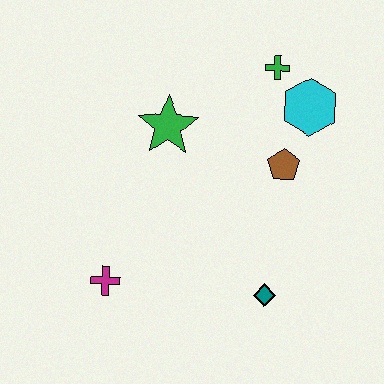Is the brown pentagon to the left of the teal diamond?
No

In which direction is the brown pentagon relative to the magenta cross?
The brown pentagon is to the right of the magenta cross.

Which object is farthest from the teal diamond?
The green cross is farthest from the teal diamond.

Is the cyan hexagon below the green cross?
Yes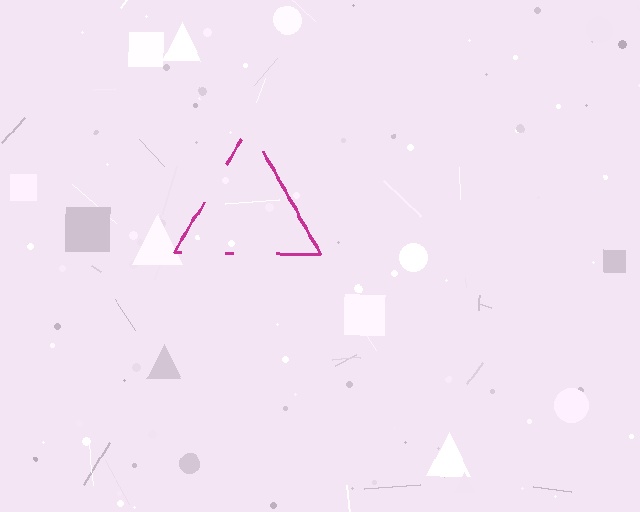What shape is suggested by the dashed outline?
The dashed outline suggests a triangle.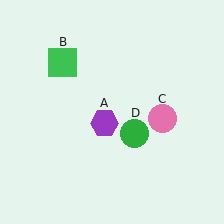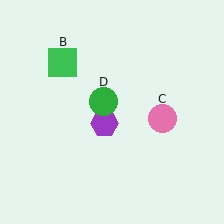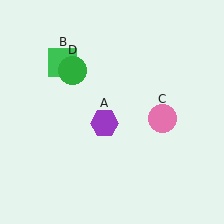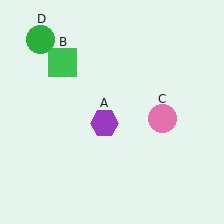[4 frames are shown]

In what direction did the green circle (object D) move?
The green circle (object D) moved up and to the left.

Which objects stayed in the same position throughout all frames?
Purple hexagon (object A) and green square (object B) and pink circle (object C) remained stationary.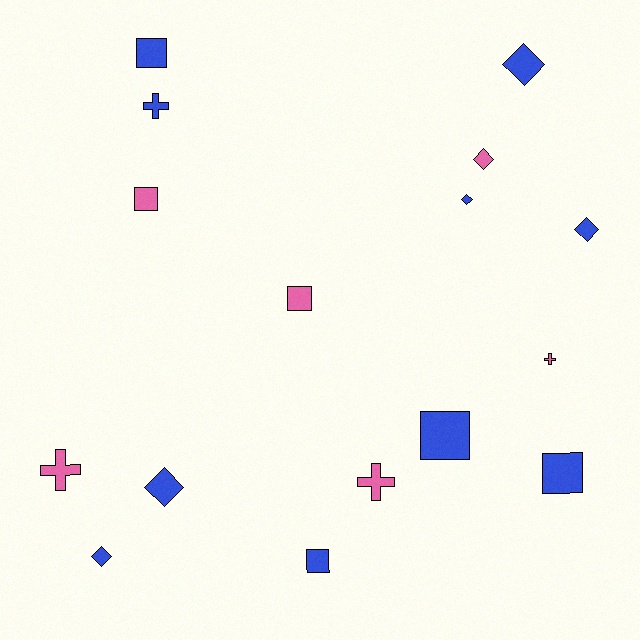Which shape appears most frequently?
Diamond, with 6 objects.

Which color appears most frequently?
Blue, with 10 objects.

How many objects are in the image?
There are 16 objects.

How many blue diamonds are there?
There are 5 blue diamonds.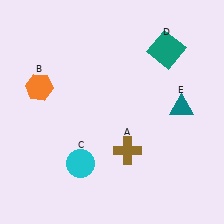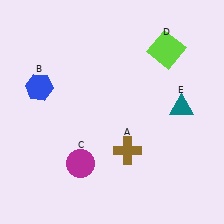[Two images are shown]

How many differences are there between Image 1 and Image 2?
There are 3 differences between the two images.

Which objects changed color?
B changed from orange to blue. C changed from cyan to magenta. D changed from teal to lime.